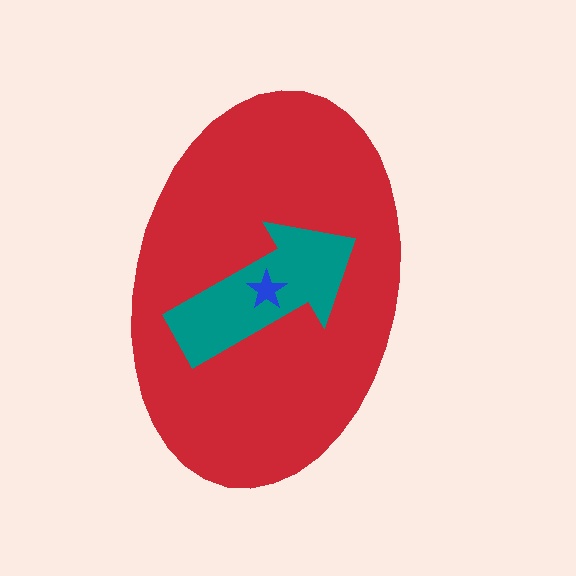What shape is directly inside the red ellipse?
The teal arrow.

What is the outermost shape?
The red ellipse.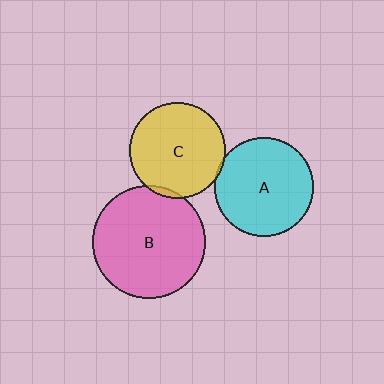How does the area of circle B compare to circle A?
Approximately 1.3 times.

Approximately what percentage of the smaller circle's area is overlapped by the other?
Approximately 5%.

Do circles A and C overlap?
Yes.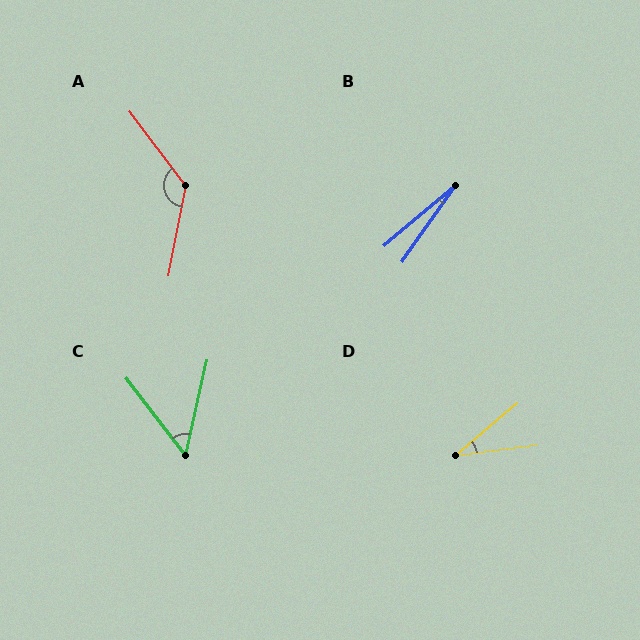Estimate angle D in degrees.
Approximately 32 degrees.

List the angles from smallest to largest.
B (15°), D (32°), C (50°), A (132°).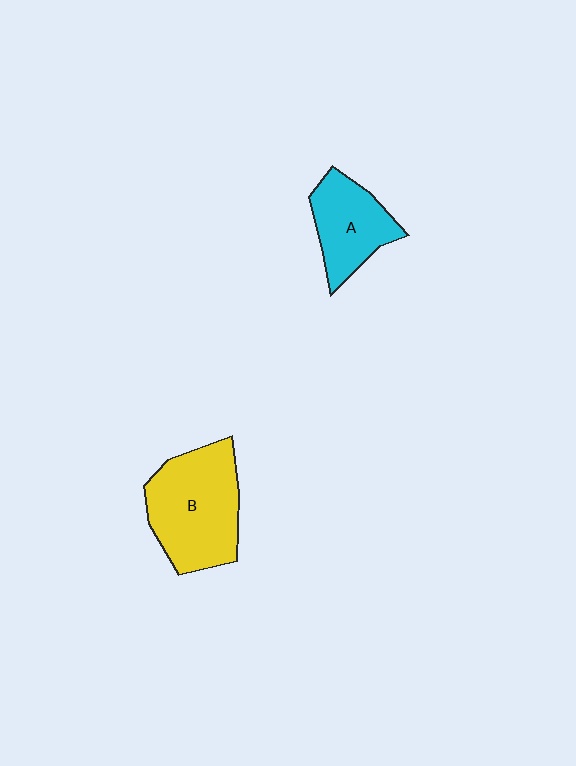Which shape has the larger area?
Shape B (yellow).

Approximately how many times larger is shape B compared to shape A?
Approximately 1.5 times.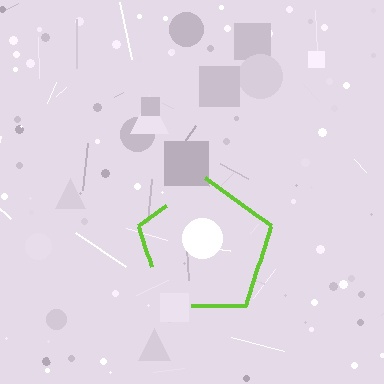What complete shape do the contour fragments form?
The contour fragments form a pentagon.